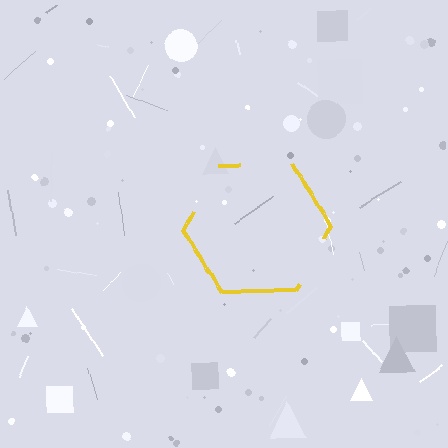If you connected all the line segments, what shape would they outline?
They would outline a hexagon.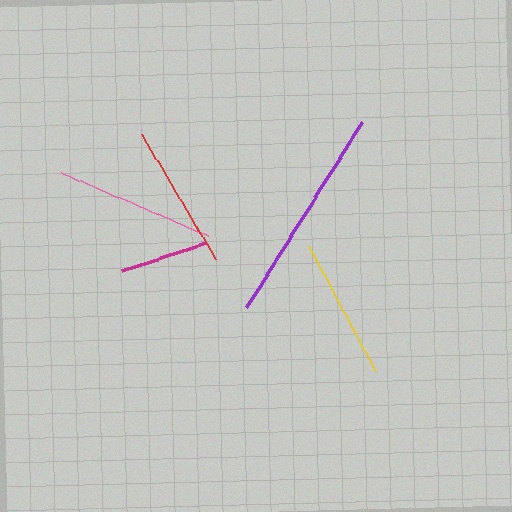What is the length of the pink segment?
The pink segment is approximately 161 pixels long.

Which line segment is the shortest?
The magenta line is the shortest at approximately 88 pixels.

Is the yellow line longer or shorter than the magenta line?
The yellow line is longer than the magenta line.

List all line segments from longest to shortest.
From longest to shortest: purple, pink, red, yellow, magenta.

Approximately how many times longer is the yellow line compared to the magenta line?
The yellow line is approximately 1.6 times the length of the magenta line.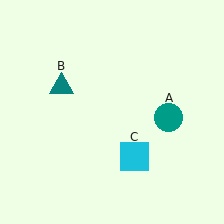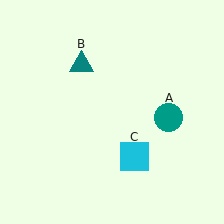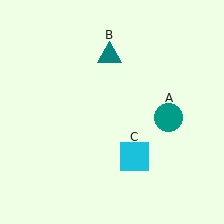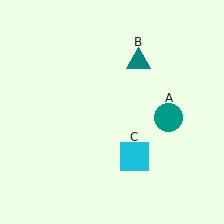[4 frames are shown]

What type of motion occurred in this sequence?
The teal triangle (object B) rotated clockwise around the center of the scene.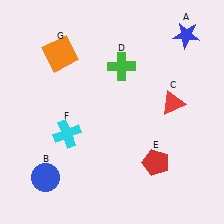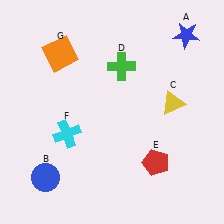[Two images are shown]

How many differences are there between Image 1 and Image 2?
There is 1 difference between the two images.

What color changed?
The triangle (C) changed from red in Image 1 to yellow in Image 2.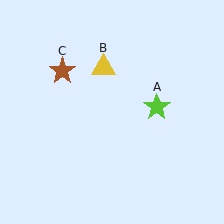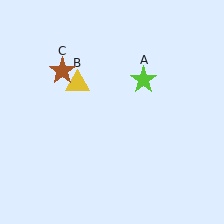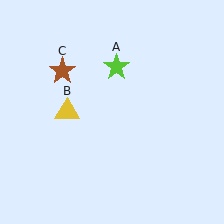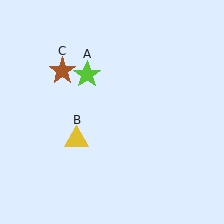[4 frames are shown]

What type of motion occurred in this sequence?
The lime star (object A), yellow triangle (object B) rotated counterclockwise around the center of the scene.